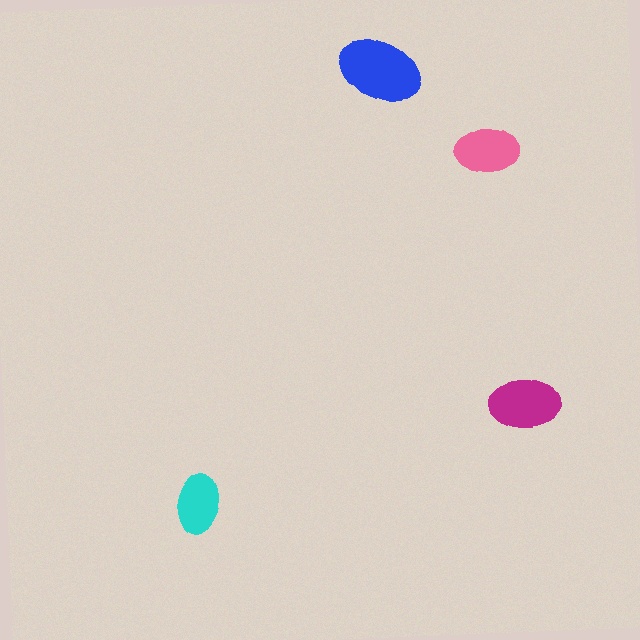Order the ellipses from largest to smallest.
the blue one, the magenta one, the pink one, the cyan one.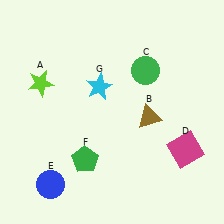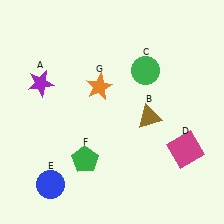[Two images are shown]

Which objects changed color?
A changed from lime to purple. G changed from cyan to orange.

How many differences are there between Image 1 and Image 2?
There are 2 differences between the two images.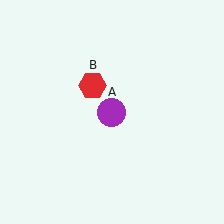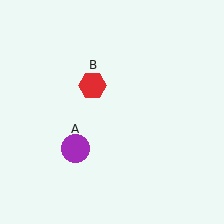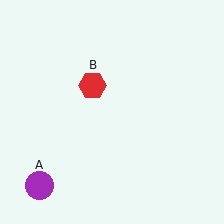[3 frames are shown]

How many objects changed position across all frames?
1 object changed position: purple circle (object A).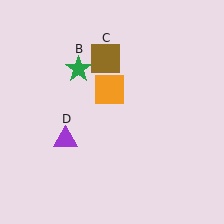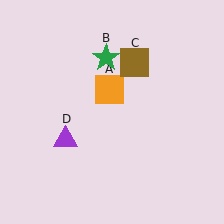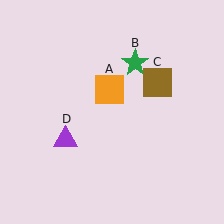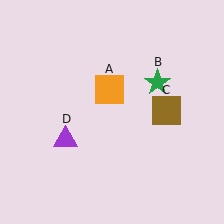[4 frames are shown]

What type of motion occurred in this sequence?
The green star (object B), brown square (object C) rotated clockwise around the center of the scene.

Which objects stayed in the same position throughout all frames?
Orange square (object A) and purple triangle (object D) remained stationary.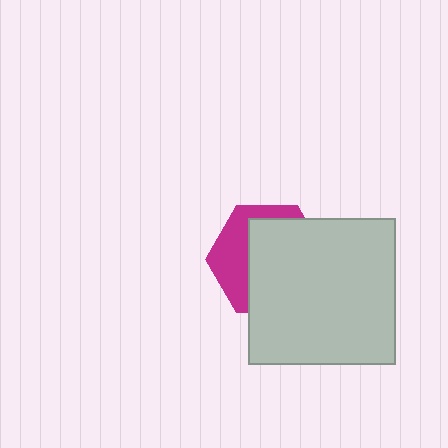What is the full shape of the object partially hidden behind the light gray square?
The partially hidden object is a magenta hexagon.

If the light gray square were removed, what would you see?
You would see the complete magenta hexagon.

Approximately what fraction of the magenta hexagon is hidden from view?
Roughly 65% of the magenta hexagon is hidden behind the light gray square.